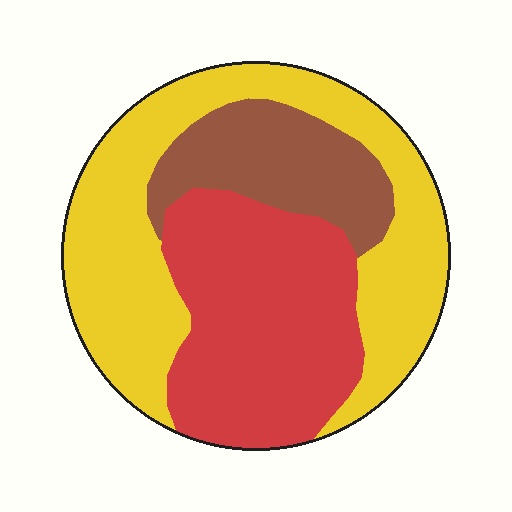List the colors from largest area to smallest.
From largest to smallest: yellow, red, brown.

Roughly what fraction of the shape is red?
Red covers about 35% of the shape.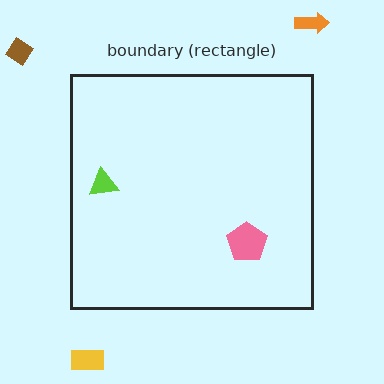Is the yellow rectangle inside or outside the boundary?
Outside.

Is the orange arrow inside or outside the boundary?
Outside.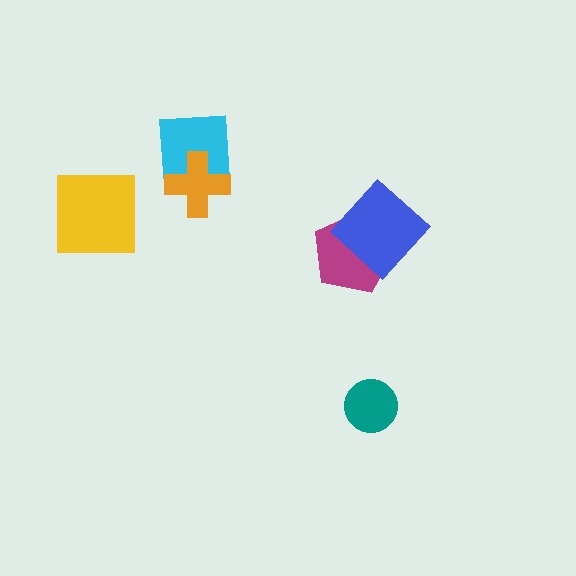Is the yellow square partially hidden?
No, no other shape covers it.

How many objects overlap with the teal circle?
0 objects overlap with the teal circle.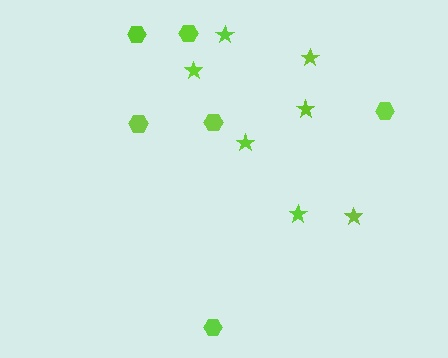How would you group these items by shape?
There are 2 groups: one group of stars (7) and one group of hexagons (6).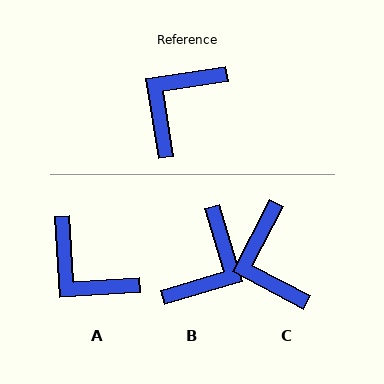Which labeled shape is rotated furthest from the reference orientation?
B, about 172 degrees away.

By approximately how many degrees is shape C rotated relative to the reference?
Approximately 53 degrees counter-clockwise.